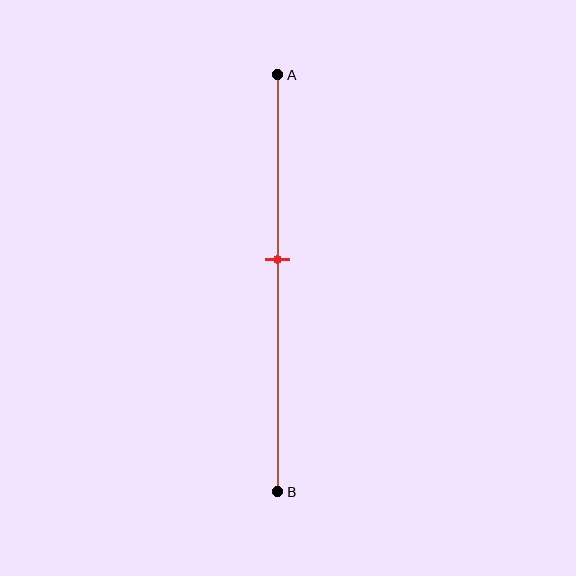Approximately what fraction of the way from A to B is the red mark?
The red mark is approximately 45% of the way from A to B.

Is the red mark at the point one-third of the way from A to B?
No, the mark is at about 45% from A, not at the 33% one-third point.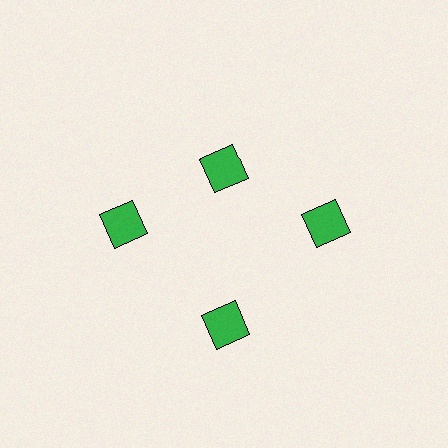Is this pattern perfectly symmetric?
No. The 4 green squares are arranged in a ring, but one element near the 12 o'clock position is pulled inward toward the center, breaking the 4-fold rotational symmetry.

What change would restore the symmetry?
The symmetry would be restored by moving it outward, back onto the ring so that all 4 squares sit at equal angles and equal distance from the center.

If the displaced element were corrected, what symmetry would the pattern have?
It would have 4-fold rotational symmetry — the pattern would map onto itself every 90 degrees.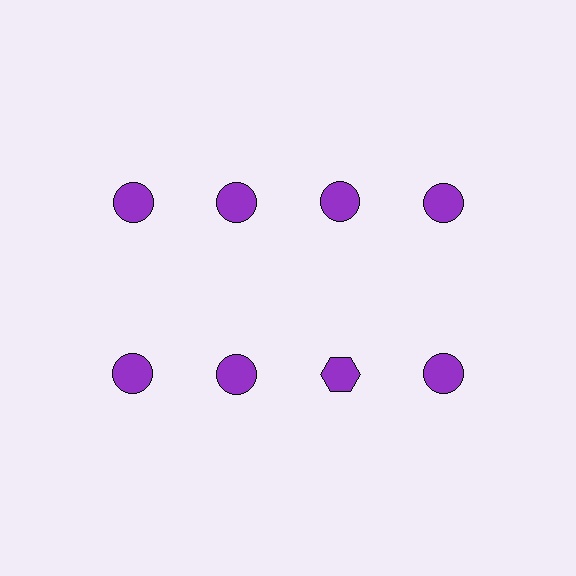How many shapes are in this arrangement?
There are 8 shapes arranged in a grid pattern.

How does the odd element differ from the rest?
It has a different shape: hexagon instead of circle.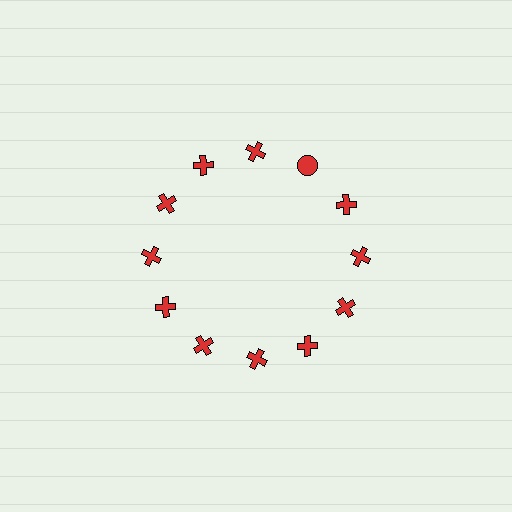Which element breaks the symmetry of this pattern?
The red circle at roughly the 1 o'clock position breaks the symmetry. All other shapes are red crosses.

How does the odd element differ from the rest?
It has a different shape: circle instead of cross.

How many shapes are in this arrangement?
There are 12 shapes arranged in a ring pattern.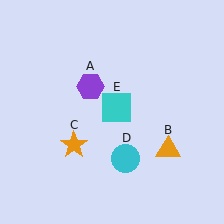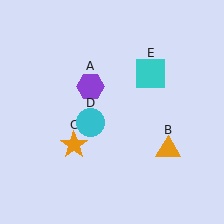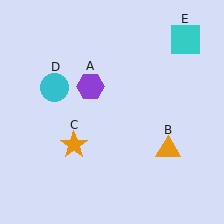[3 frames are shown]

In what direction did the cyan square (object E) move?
The cyan square (object E) moved up and to the right.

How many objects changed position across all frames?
2 objects changed position: cyan circle (object D), cyan square (object E).